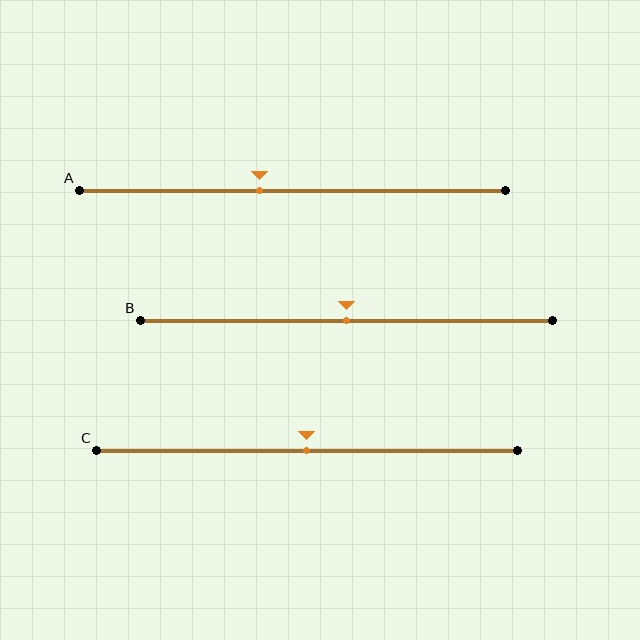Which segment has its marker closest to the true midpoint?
Segment B has its marker closest to the true midpoint.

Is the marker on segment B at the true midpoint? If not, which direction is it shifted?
Yes, the marker on segment B is at the true midpoint.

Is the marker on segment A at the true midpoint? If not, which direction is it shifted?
No, the marker on segment A is shifted to the left by about 8% of the segment length.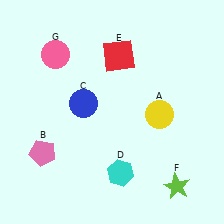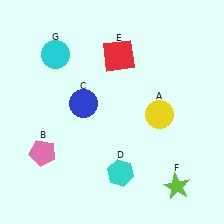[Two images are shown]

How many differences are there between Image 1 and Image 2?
There is 1 difference between the two images.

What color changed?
The circle (G) changed from pink in Image 1 to cyan in Image 2.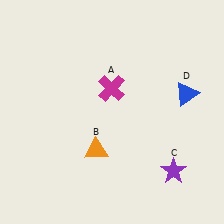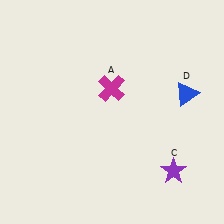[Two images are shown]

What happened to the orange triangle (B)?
The orange triangle (B) was removed in Image 2. It was in the bottom-left area of Image 1.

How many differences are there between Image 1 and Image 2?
There is 1 difference between the two images.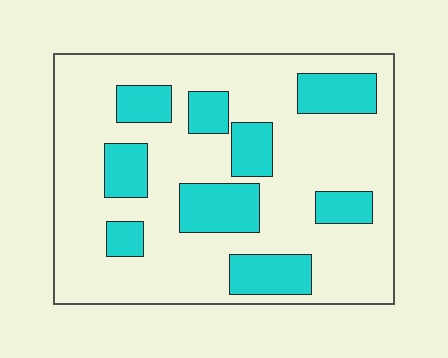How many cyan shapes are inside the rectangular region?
9.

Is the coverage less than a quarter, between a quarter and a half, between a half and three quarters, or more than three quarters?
Between a quarter and a half.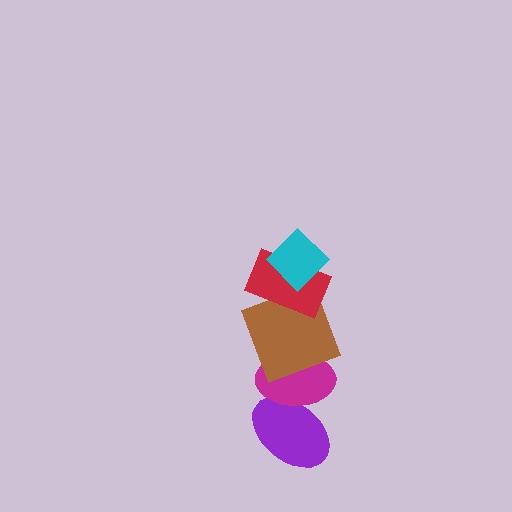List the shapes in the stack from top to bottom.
From top to bottom: the cyan diamond, the red rectangle, the brown square, the magenta ellipse, the purple ellipse.